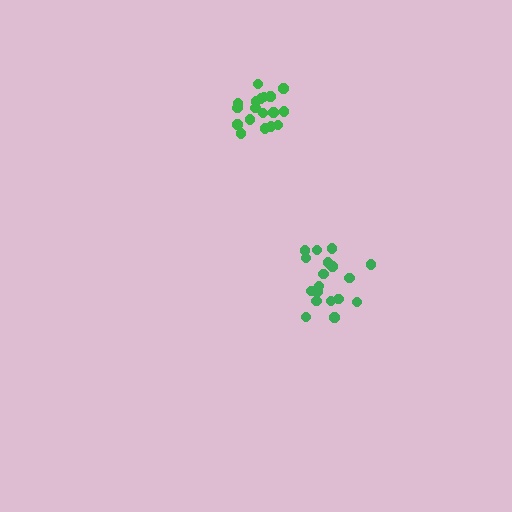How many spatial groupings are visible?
There are 2 spatial groupings.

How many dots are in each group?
Group 1: 19 dots, Group 2: 18 dots (37 total).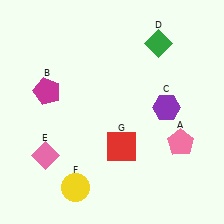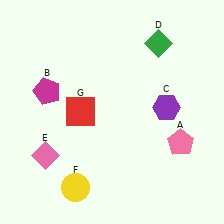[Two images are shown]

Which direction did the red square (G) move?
The red square (G) moved left.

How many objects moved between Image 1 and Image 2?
1 object moved between the two images.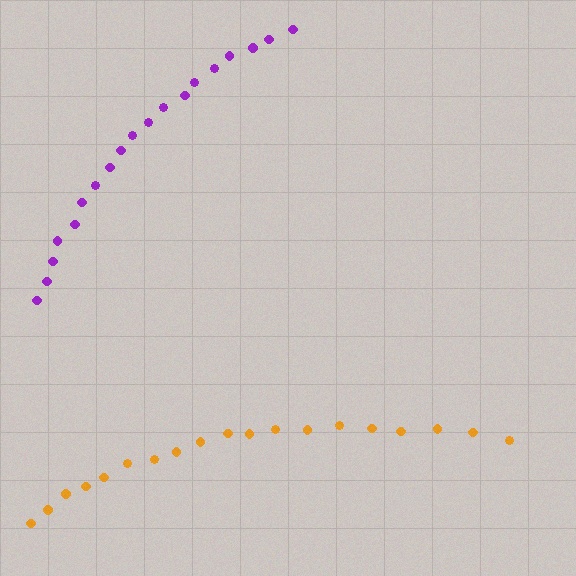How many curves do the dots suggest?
There are 2 distinct paths.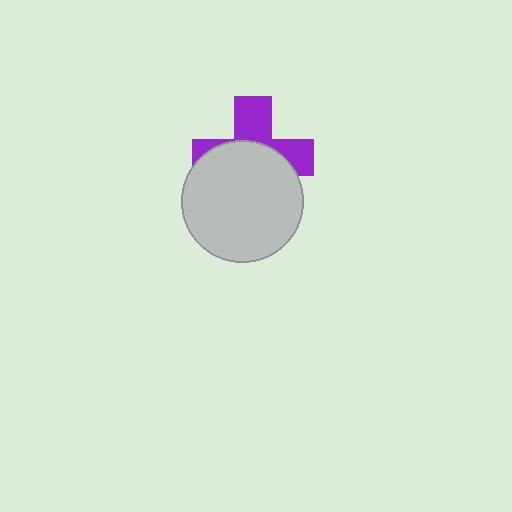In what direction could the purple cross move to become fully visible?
The purple cross could move up. That would shift it out from behind the light gray circle entirely.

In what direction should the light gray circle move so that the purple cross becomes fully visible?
The light gray circle should move down. That is the shortest direction to clear the overlap and leave the purple cross fully visible.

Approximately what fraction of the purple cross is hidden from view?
Roughly 57% of the purple cross is hidden behind the light gray circle.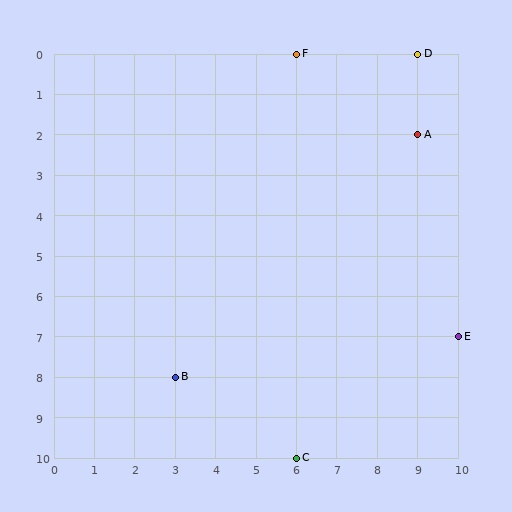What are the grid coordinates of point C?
Point C is at grid coordinates (6, 10).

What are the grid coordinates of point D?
Point D is at grid coordinates (9, 0).